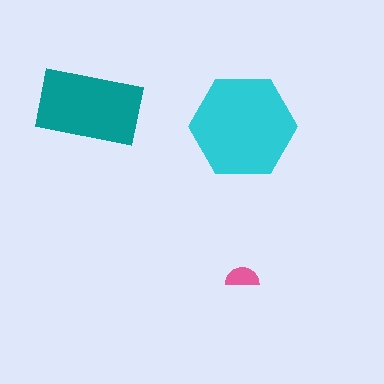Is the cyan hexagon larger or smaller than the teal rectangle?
Larger.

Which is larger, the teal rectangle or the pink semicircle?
The teal rectangle.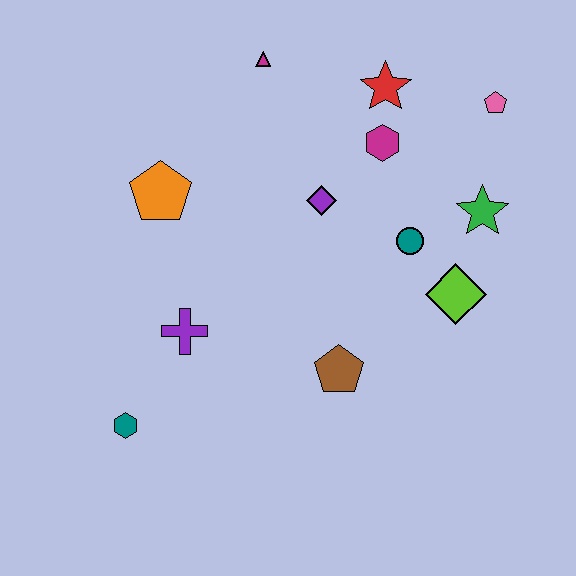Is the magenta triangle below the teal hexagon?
No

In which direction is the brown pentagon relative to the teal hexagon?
The brown pentagon is to the right of the teal hexagon.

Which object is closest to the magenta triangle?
The red star is closest to the magenta triangle.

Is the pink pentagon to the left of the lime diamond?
No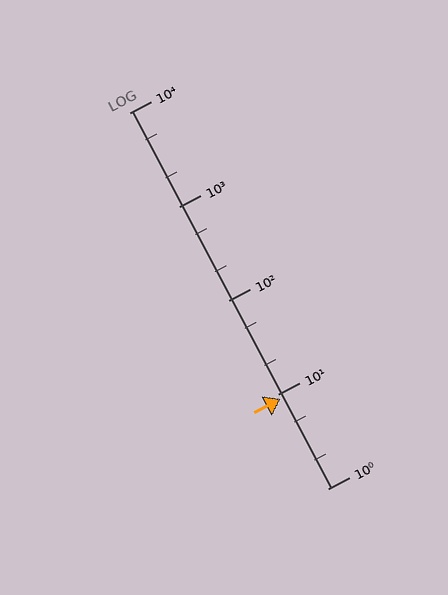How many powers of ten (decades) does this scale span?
The scale spans 4 decades, from 1 to 10000.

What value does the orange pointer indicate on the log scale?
The pointer indicates approximately 9.1.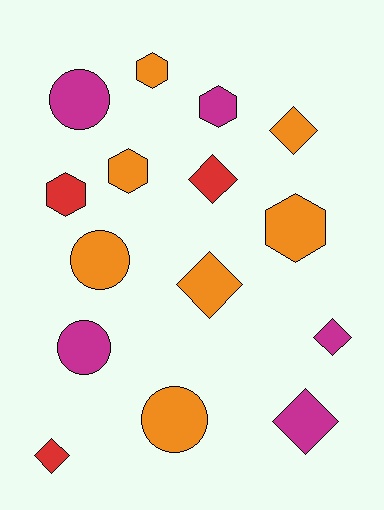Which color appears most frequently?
Orange, with 7 objects.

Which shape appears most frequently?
Diamond, with 6 objects.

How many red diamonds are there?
There are 2 red diamonds.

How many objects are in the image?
There are 15 objects.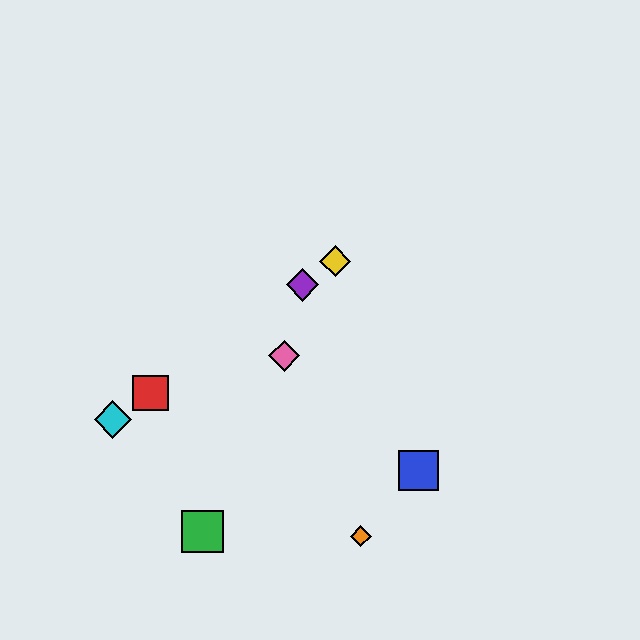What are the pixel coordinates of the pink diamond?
The pink diamond is at (284, 356).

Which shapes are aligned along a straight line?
The red square, the yellow diamond, the purple diamond, the cyan diamond are aligned along a straight line.